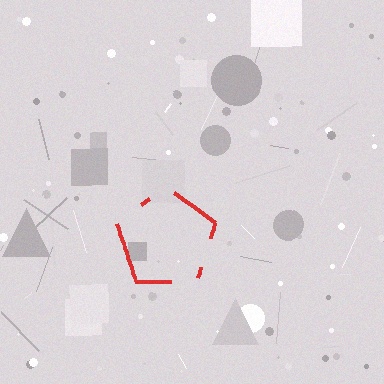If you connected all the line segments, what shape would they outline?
They would outline a pentagon.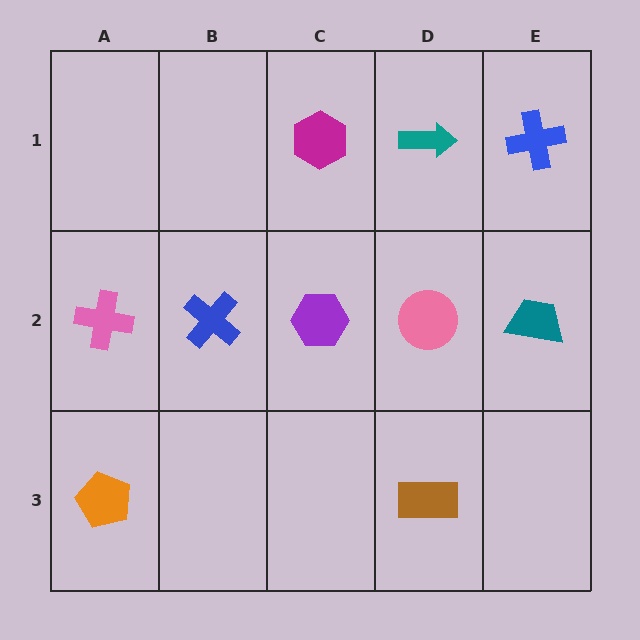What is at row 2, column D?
A pink circle.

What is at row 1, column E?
A blue cross.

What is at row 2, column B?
A blue cross.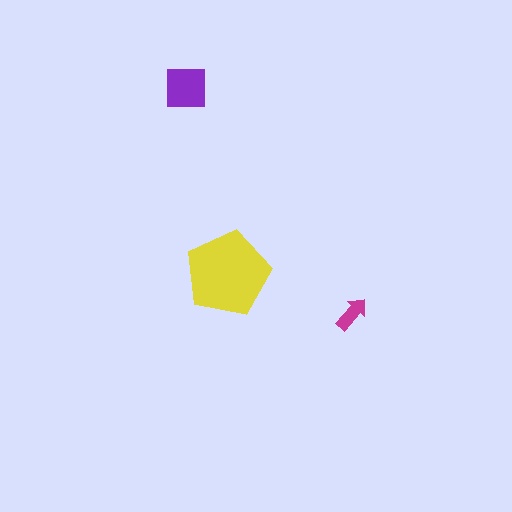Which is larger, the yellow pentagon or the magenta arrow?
The yellow pentagon.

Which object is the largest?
The yellow pentagon.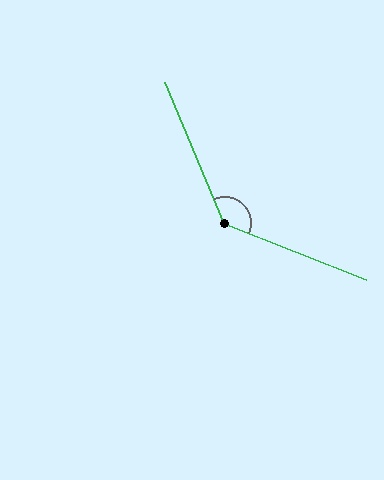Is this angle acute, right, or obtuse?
It is obtuse.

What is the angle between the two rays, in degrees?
Approximately 135 degrees.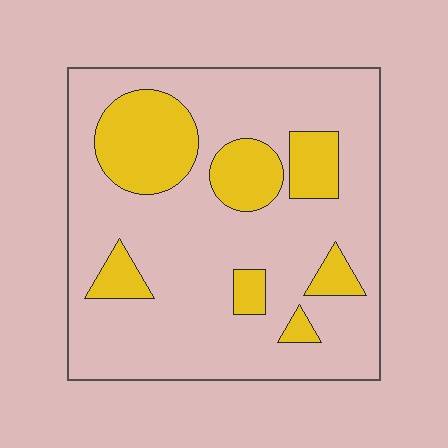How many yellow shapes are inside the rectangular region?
7.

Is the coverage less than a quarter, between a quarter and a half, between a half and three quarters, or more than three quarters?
Less than a quarter.